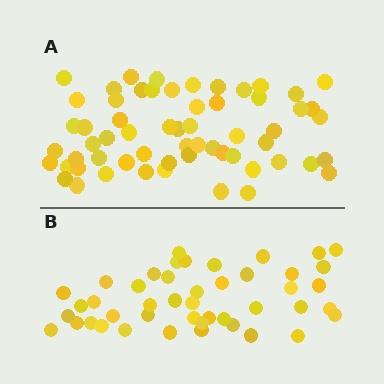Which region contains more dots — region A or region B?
Region A (the top region) has more dots.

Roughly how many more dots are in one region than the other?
Region A has approximately 15 more dots than region B.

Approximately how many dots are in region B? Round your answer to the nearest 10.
About 40 dots. (The exact count is 45, which rounds to 40.)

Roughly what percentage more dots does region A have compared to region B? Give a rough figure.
About 35% more.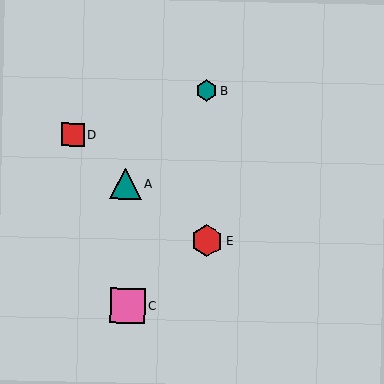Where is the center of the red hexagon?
The center of the red hexagon is at (207, 241).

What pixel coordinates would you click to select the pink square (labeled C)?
Click at (127, 306) to select the pink square C.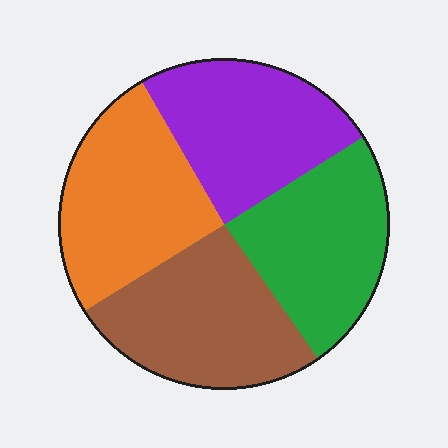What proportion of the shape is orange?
Orange covers roughly 25% of the shape.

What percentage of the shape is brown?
Brown takes up about one quarter (1/4) of the shape.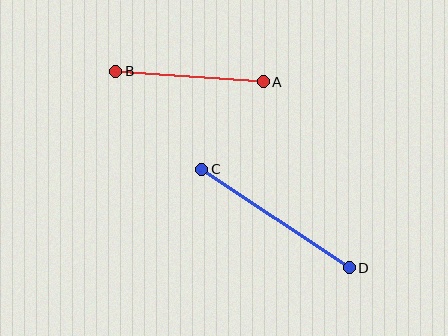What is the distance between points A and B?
The distance is approximately 147 pixels.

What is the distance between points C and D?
The distance is approximately 178 pixels.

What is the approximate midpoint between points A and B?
The midpoint is at approximately (190, 76) pixels.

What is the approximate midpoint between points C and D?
The midpoint is at approximately (276, 218) pixels.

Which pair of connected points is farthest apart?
Points C and D are farthest apart.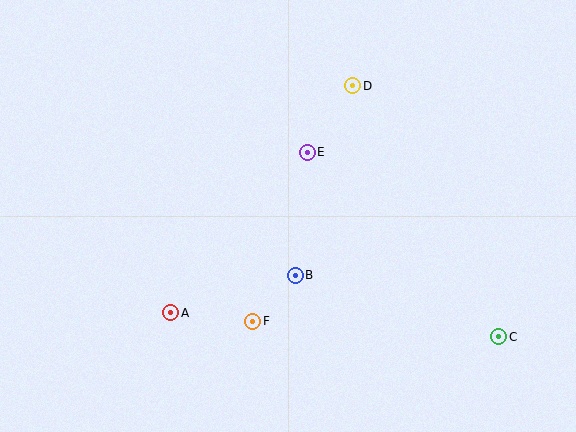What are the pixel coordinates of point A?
Point A is at (171, 313).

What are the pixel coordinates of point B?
Point B is at (295, 275).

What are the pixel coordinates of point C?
Point C is at (499, 337).